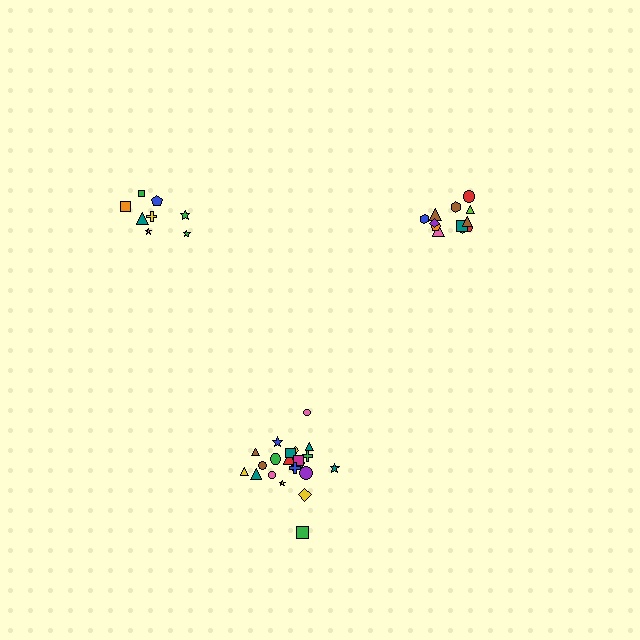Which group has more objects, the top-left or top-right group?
The top-right group.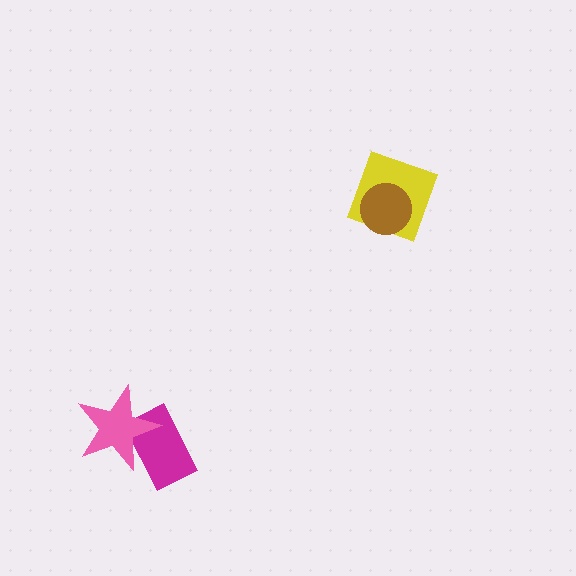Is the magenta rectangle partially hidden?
Yes, it is partially covered by another shape.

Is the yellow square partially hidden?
Yes, it is partially covered by another shape.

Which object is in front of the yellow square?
The brown circle is in front of the yellow square.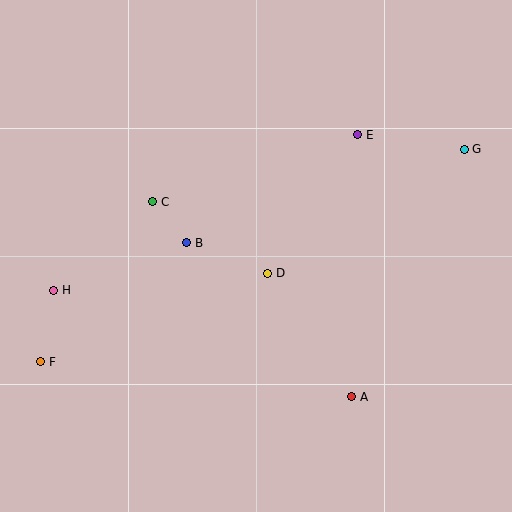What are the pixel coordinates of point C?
Point C is at (153, 202).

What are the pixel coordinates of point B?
Point B is at (187, 243).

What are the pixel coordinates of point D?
Point D is at (268, 273).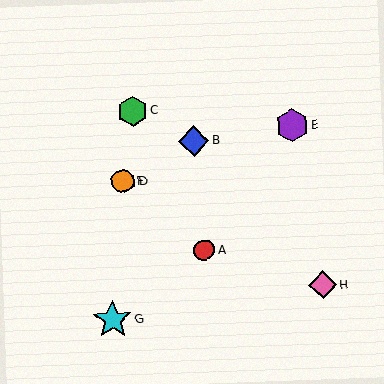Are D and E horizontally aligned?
No, D is at y≈181 and E is at y≈125.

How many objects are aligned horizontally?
2 objects (D, F) are aligned horizontally.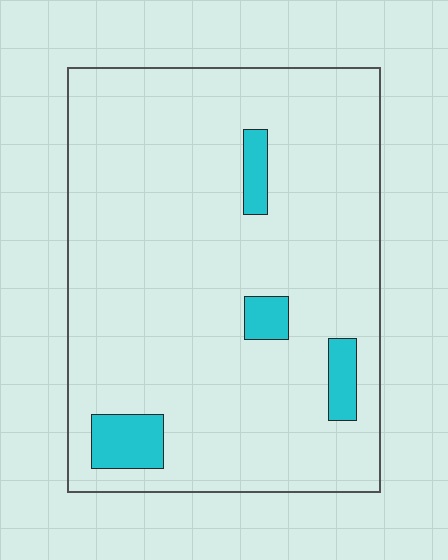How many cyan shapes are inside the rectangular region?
4.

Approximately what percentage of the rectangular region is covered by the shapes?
Approximately 10%.